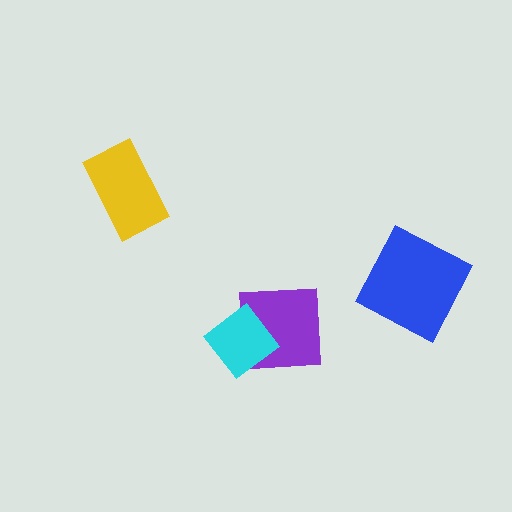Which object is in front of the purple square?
The cyan diamond is in front of the purple square.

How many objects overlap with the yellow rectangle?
0 objects overlap with the yellow rectangle.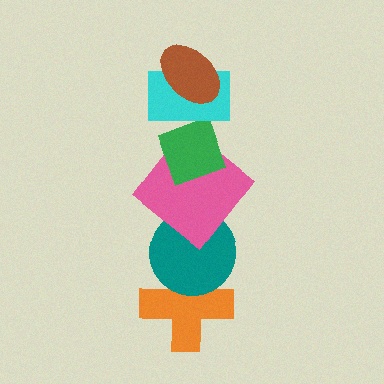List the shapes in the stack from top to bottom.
From top to bottom: the brown ellipse, the cyan rectangle, the green diamond, the pink diamond, the teal circle, the orange cross.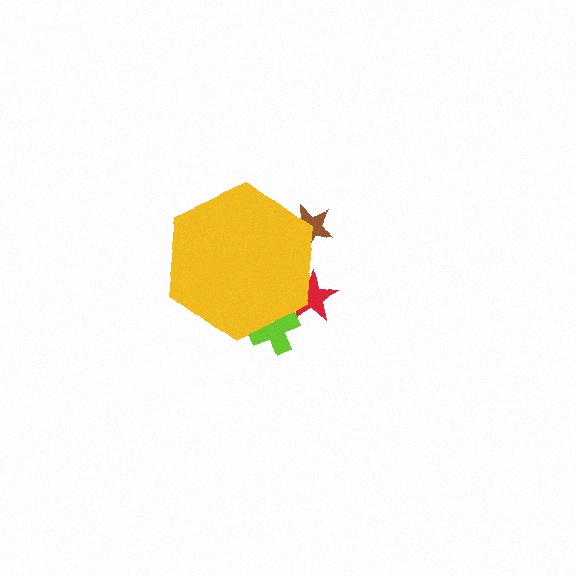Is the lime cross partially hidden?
Yes, the lime cross is partially hidden behind the yellow hexagon.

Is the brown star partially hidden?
Yes, the brown star is partially hidden behind the yellow hexagon.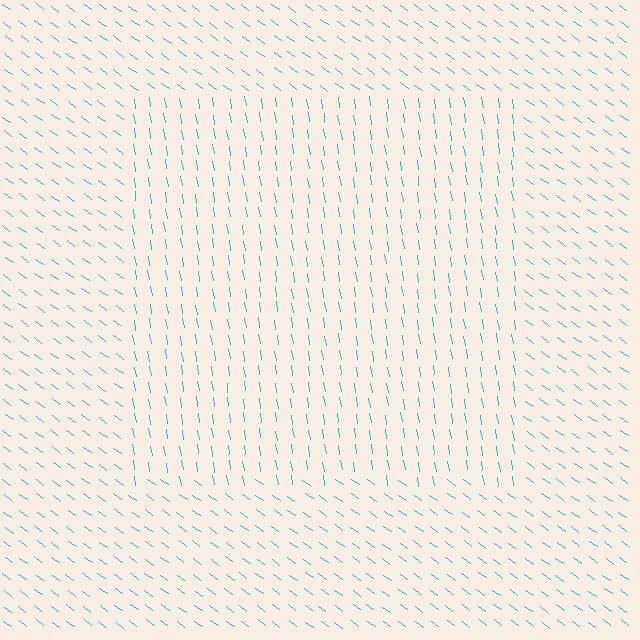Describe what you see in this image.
The image is filled with small cyan line segments. A rectangle region in the image has lines oriented differently from the surrounding lines, creating a visible texture boundary.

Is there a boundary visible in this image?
Yes, there is a texture boundary formed by a change in line orientation.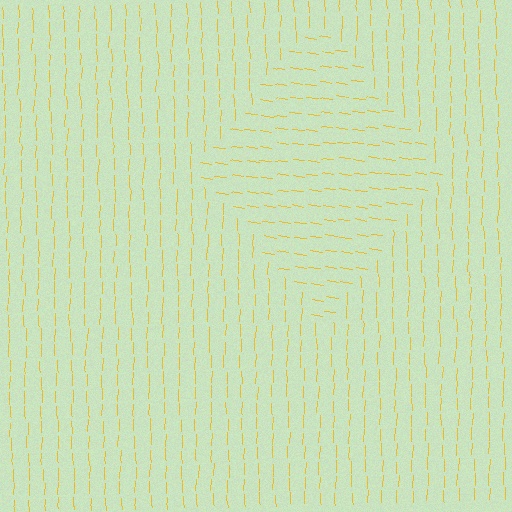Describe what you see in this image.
The image is filled with small yellow line segments. A diamond region in the image has lines oriented differently from the surrounding lines, creating a visible texture boundary.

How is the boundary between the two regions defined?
The boundary is defined purely by a change in line orientation (approximately 84 degrees difference). All lines are the same color and thickness.